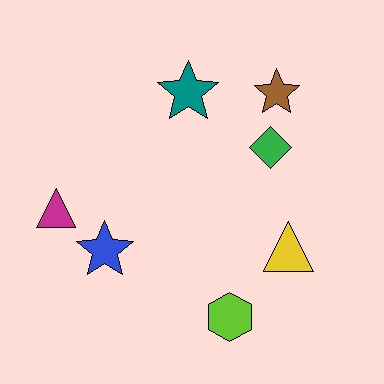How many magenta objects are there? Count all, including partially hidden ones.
There is 1 magenta object.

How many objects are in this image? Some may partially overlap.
There are 7 objects.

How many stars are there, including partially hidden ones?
There are 3 stars.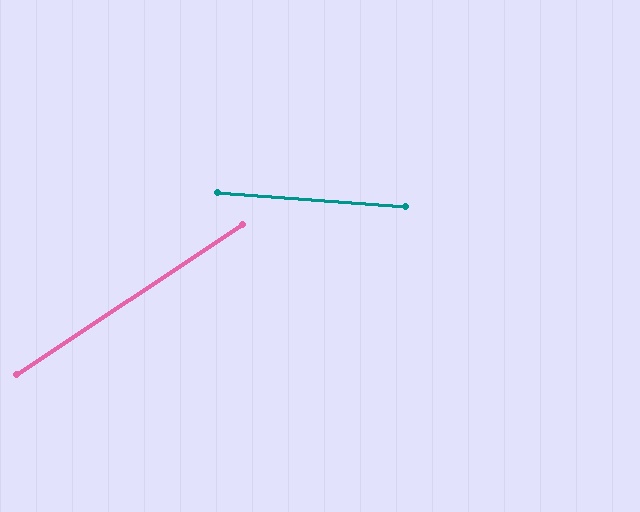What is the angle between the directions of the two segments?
Approximately 38 degrees.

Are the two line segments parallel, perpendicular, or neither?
Neither parallel nor perpendicular — they differ by about 38°.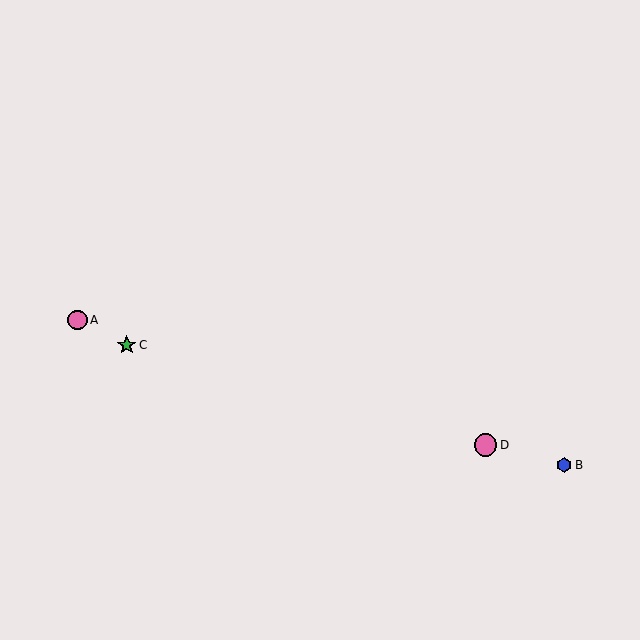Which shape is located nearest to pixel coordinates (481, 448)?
The pink circle (labeled D) at (486, 445) is nearest to that location.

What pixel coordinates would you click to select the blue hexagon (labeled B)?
Click at (564, 465) to select the blue hexagon B.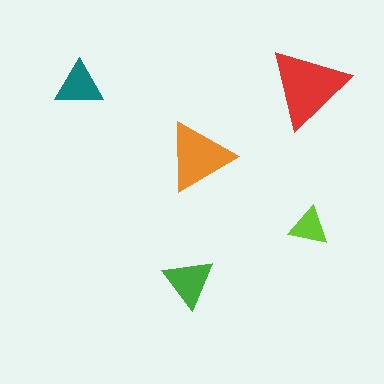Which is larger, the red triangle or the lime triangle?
The red one.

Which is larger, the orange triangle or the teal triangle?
The orange one.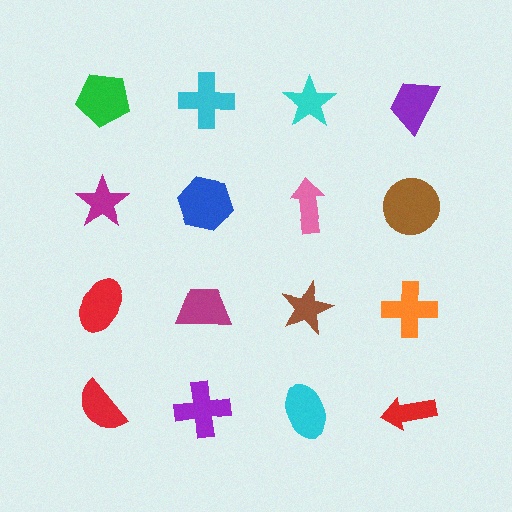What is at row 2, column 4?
A brown circle.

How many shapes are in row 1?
4 shapes.